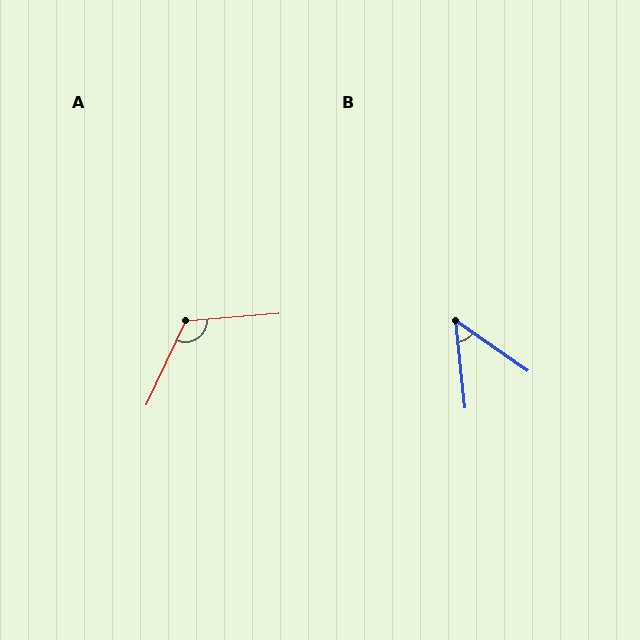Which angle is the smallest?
B, at approximately 49 degrees.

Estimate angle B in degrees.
Approximately 49 degrees.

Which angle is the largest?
A, at approximately 119 degrees.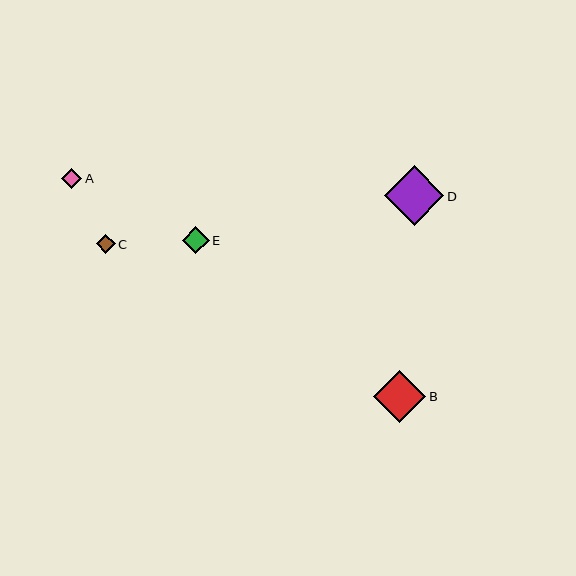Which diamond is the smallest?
Diamond C is the smallest with a size of approximately 18 pixels.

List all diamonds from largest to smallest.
From largest to smallest: D, B, E, A, C.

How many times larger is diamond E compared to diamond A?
Diamond E is approximately 1.3 times the size of diamond A.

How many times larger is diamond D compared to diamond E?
Diamond D is approximately 2.2 times the size of diamond E.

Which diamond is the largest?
Diamond D is the largest with a size of approximately 60 pixels.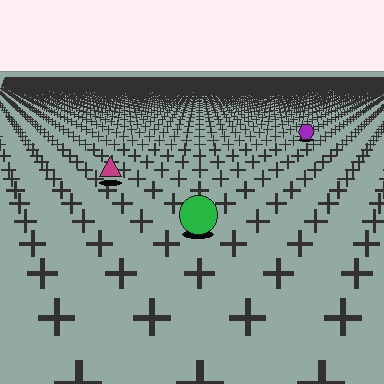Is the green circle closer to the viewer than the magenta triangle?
Yes. The green circle is closer — you can tell from the texture gradient: the ground texture is coarser near it.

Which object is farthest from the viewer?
The purple hexagon is farthest from the viewer. It appears smaller and the ground texture around it is denser.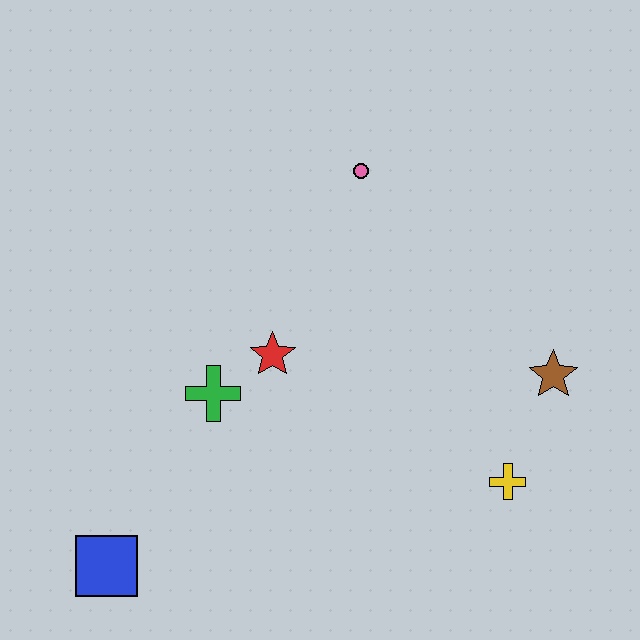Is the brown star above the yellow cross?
Yes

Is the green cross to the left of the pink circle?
Yes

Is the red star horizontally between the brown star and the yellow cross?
No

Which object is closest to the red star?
The green cross is closest to the red star.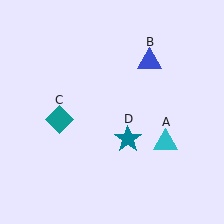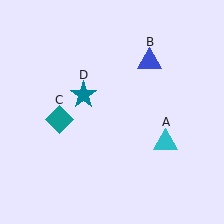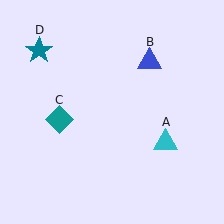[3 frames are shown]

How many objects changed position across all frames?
1 object changed position: teal star (object D).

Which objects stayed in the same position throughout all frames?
Cyan triangle (object A) and blue triangle (object B) and teal diamond (object C) remained stationary.